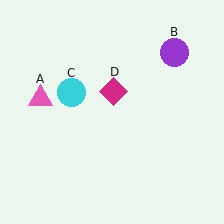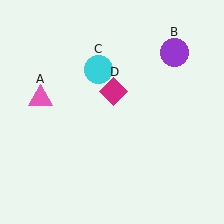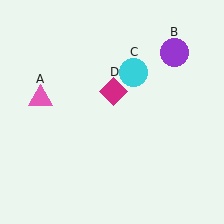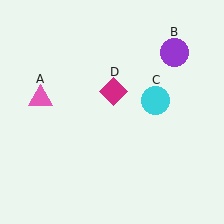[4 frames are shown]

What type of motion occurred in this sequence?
The cyan circle (object C) rotated clockwise around the center of the scene.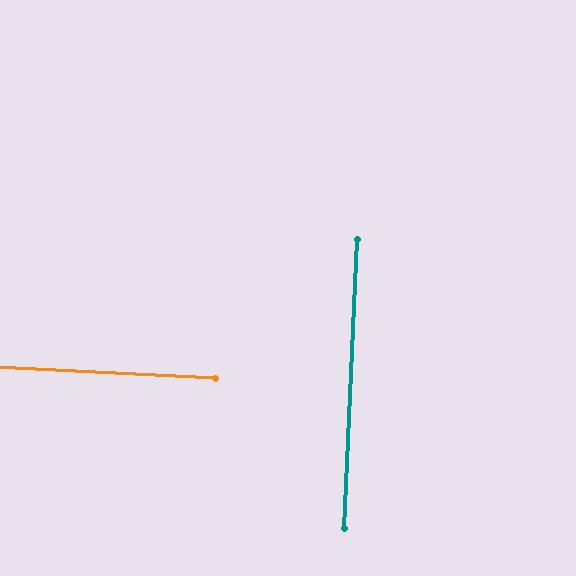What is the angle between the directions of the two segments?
Approximately 90 degrees.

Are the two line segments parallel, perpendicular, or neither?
Perpendicular — they meet at approximately 90°.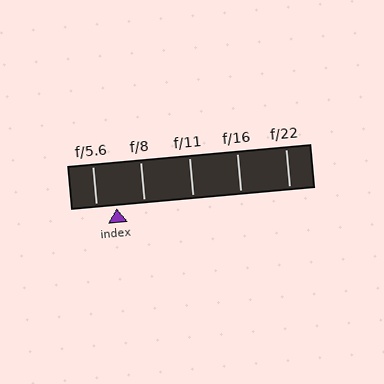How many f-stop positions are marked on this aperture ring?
There are 5 f-stop positions marked.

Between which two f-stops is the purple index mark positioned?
The index mark is between f/5.6 and f/8.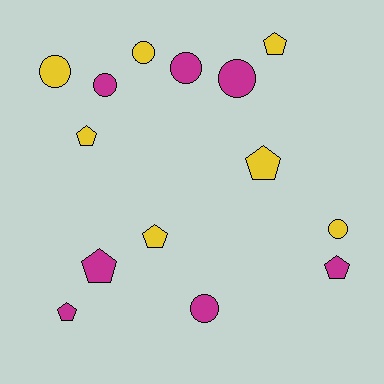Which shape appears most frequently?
Circle, with 7 objects.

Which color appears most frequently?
Magenta, with 7 objects.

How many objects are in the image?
There are 14 objects.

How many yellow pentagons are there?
There are 4 yellow pentagons.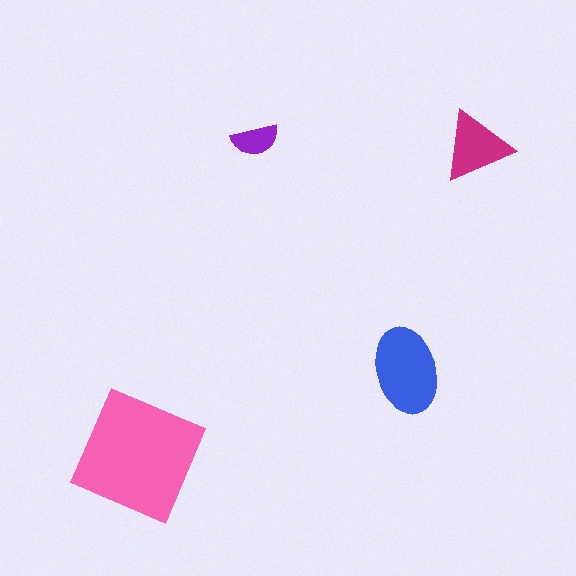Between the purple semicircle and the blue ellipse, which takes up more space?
The blue ellipse.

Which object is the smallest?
The purple semicircle.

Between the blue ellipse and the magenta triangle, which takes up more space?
The blue ellipse.